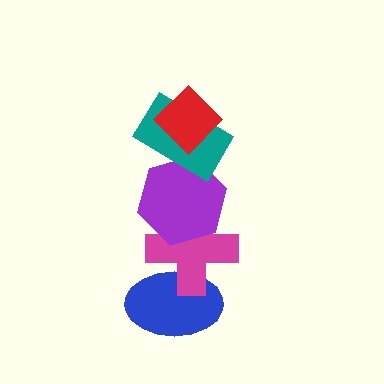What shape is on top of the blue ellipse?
The magenta cross is on top of the blue ellipse.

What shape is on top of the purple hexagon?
The teal rectangle is on top of the purple hexagon.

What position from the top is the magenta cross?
The magenta cross is 4th from the top.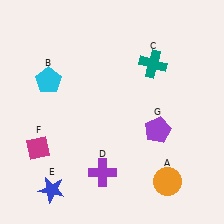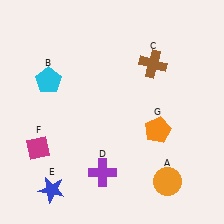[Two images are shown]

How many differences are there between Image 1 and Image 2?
There are 2 differences between the two images.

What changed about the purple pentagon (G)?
In Image 1, G is purple. In Image 2, it changed to orange.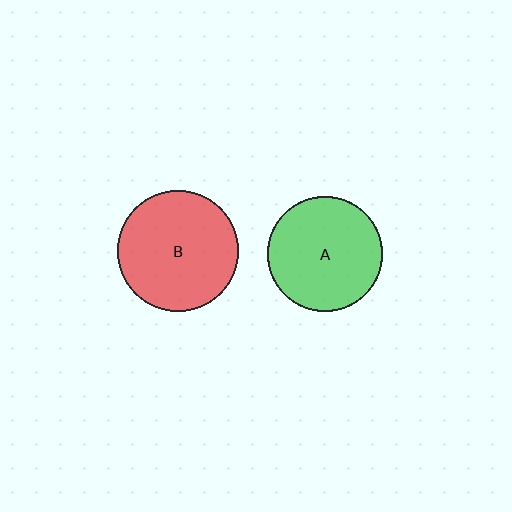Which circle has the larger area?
Circle B (red).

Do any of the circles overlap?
No, none of the circles overlap.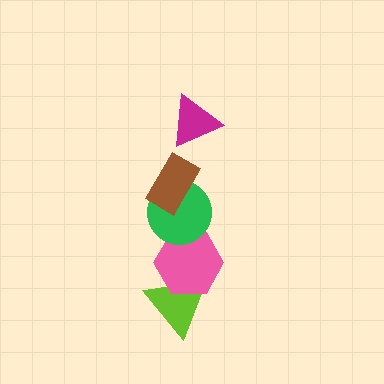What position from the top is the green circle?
The green circle is 3rd from the top.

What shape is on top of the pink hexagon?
The green circle is on top of the pink hexagon.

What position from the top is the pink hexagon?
The pink hexagon is 4th from the top.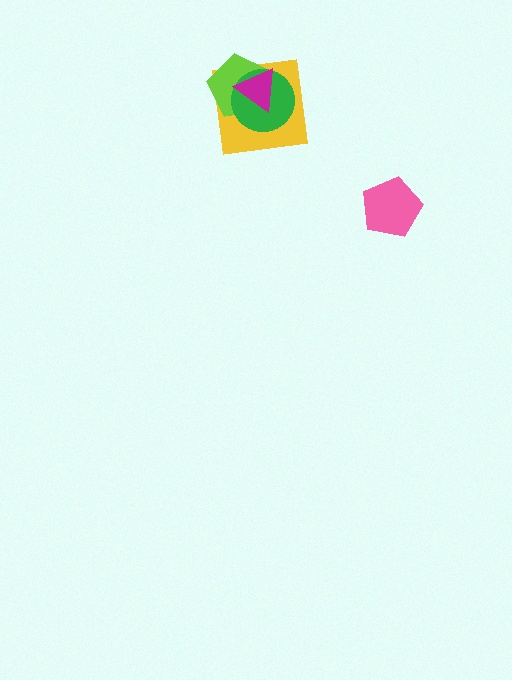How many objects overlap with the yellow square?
3 objects overlap with the yellow square.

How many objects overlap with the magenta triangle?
3 objects overlap with the magenta triangle.